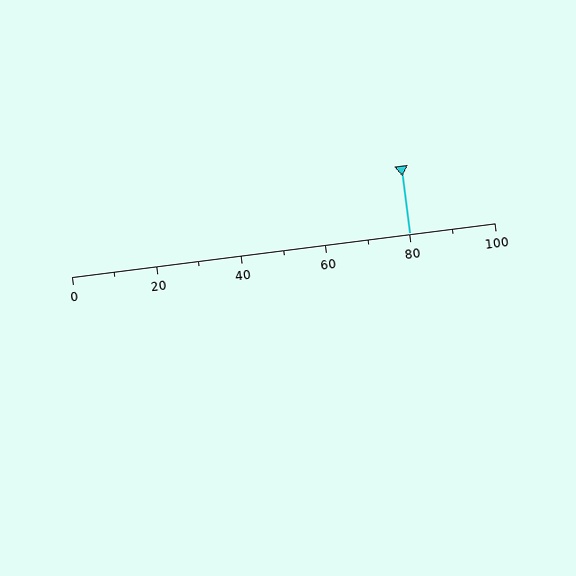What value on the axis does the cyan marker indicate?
The marker indicates approximately 80.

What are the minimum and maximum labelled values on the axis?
The axis runs from 0 to 100.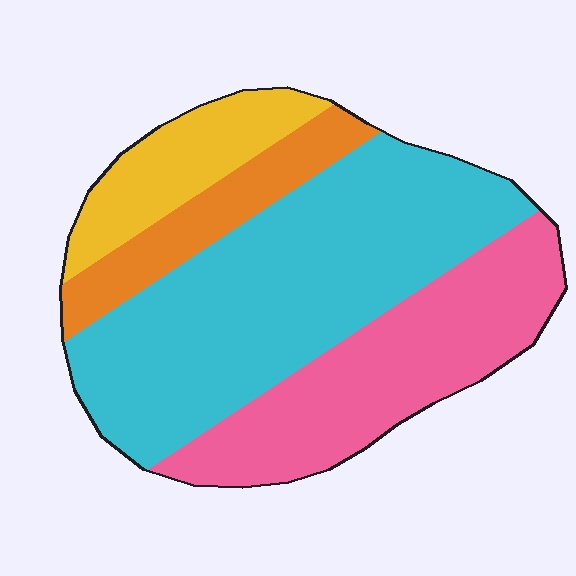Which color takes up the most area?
Cyan, at roughly 45%.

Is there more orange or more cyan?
Cyan.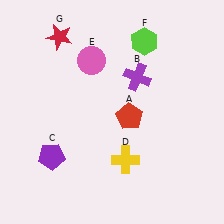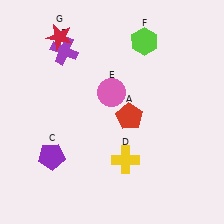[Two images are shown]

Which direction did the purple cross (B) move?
The purple cross (B) moved left.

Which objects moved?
The objects that moved are: the purple cross (B), the pink circle (E).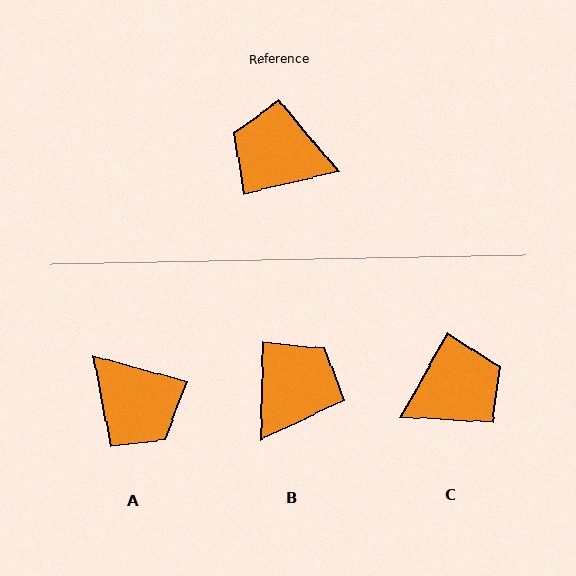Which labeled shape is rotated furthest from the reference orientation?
A, about 151 degrees away.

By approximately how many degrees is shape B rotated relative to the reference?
Approximately 105 degrees clockwise.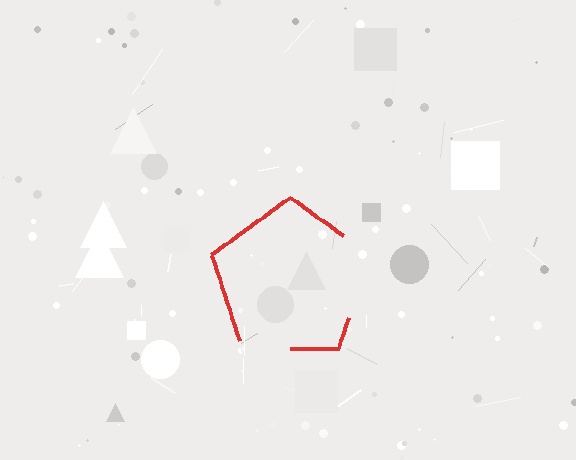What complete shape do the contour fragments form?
The contour fragments form a pentagon.